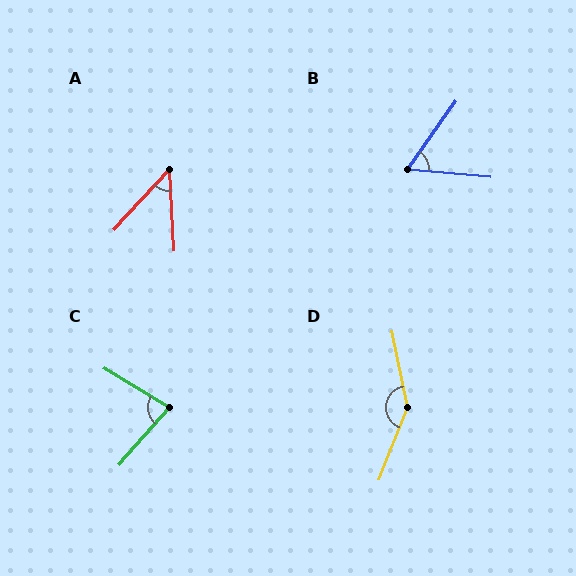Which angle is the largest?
D, at approximately 147 degrees.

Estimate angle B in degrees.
Approximately 60 degrees.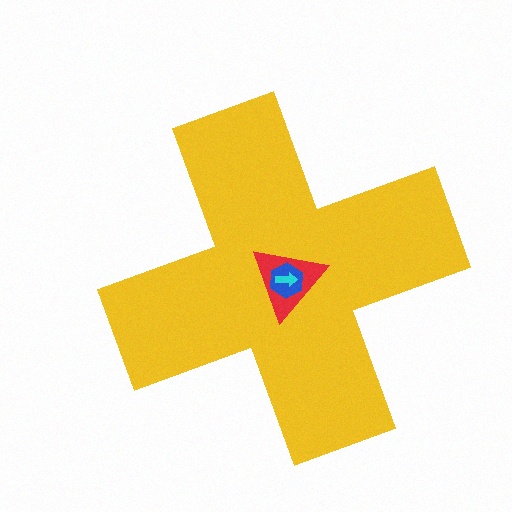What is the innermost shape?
The cyan arrow.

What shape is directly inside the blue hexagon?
The cyan arrow.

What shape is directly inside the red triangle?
The blue hexagon.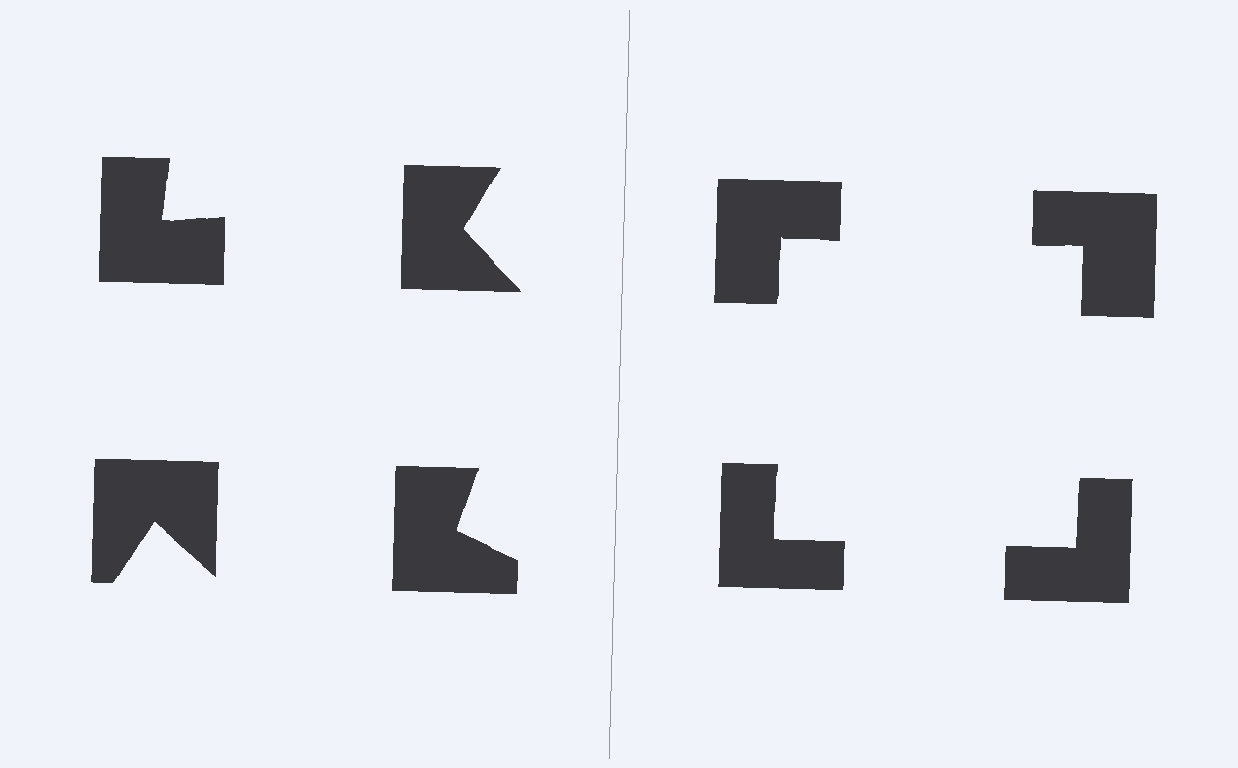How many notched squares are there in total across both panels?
8 — 4 on each side.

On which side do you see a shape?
An illusory square appears on the right side. On the left side the wedge cuts are rotated, so no coherent shape forms.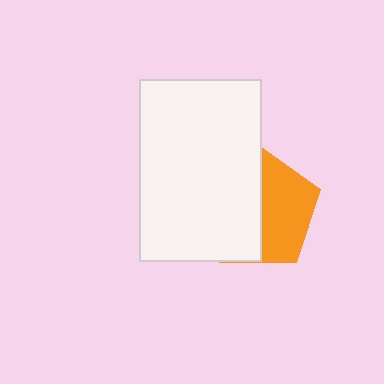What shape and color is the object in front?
The object in front is a white rectangle.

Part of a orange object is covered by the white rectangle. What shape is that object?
It is a pentagon.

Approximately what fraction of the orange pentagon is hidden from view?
Roughly 53% of the orange pentagon is hidden behind the white rectangle.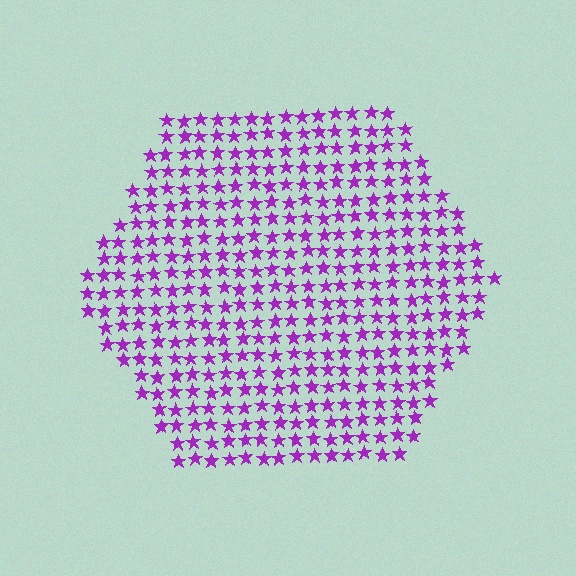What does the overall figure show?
The overall figure shows a hexagon.